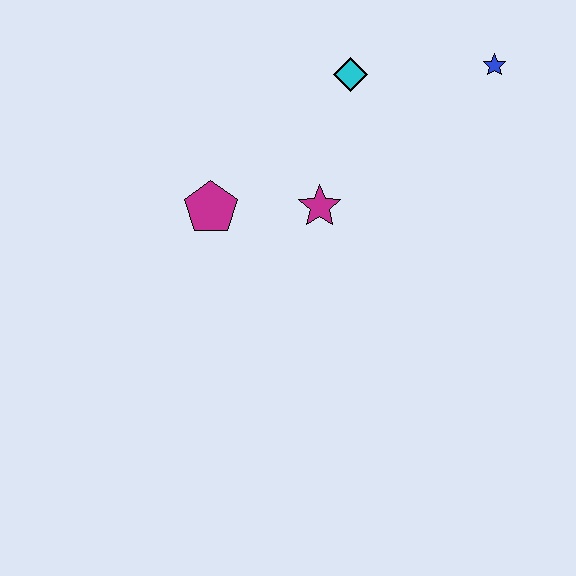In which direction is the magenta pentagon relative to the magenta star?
The magenta pentagon is to the left of the magenta star.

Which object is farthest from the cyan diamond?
The magenta pentagon is farthest from the cyan diamond.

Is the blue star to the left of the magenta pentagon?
No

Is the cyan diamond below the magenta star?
No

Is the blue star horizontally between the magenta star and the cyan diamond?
No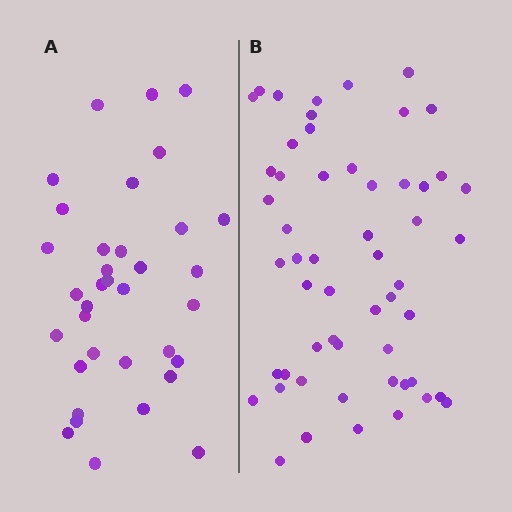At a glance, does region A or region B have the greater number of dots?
Region B (the right region) has more dots.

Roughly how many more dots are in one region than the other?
Region B has approximately 20 more dots than region A.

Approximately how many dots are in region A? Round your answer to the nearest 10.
About 40 dots. (The exact count is 35, which rounds to 40.)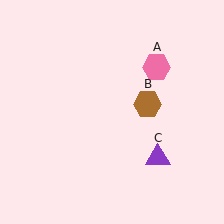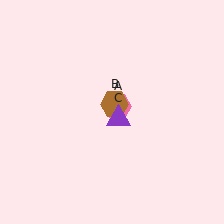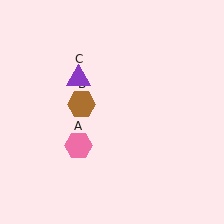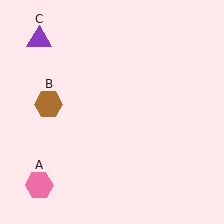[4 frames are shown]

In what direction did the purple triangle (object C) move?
The purple triangle (object C) moved up and to the left.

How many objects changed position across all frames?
3 objects changed position: pink hexagon (object A), brown hexagon (object B), purple triangle (object C).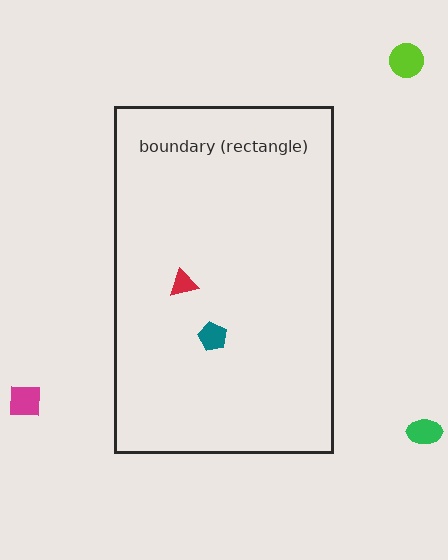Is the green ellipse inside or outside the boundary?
Outside.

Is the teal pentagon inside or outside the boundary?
Inside.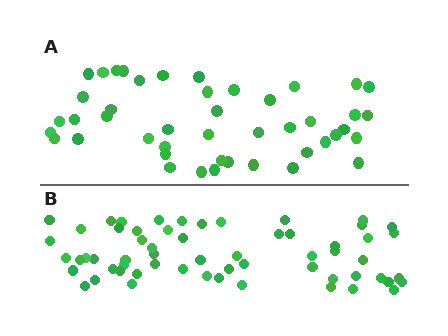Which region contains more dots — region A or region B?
Region B (the bottom region) has more dots.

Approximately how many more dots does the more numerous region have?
Region B has approximately 15 more dots than region A.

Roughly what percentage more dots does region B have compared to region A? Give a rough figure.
About 35% more.